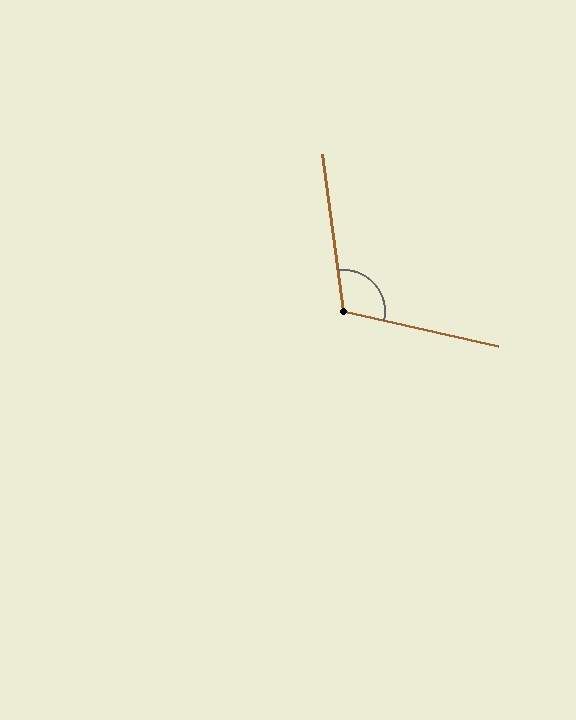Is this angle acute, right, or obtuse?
It is obtuse.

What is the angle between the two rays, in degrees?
Approximately 111 degrees.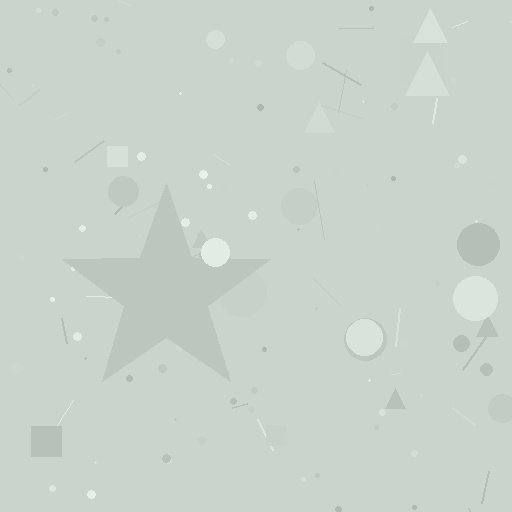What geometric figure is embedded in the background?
A star is embedded in the background.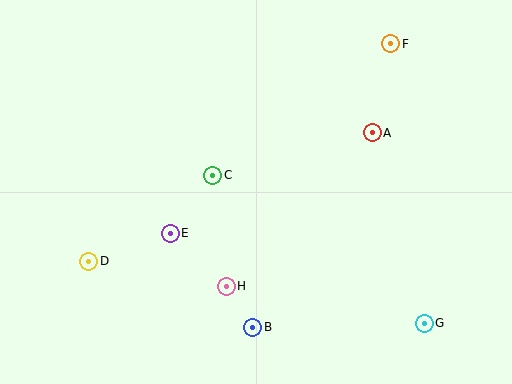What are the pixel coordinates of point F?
Point F is at (391, 44).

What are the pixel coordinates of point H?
Point H is at (226, 286).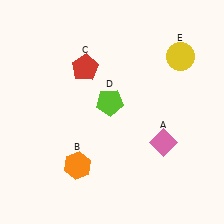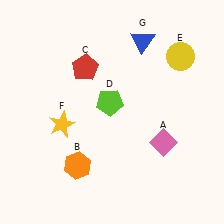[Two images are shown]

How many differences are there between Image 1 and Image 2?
There are 2 differences between the two images.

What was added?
A yellow star (F), a blue triangle (G) were added in Image 2.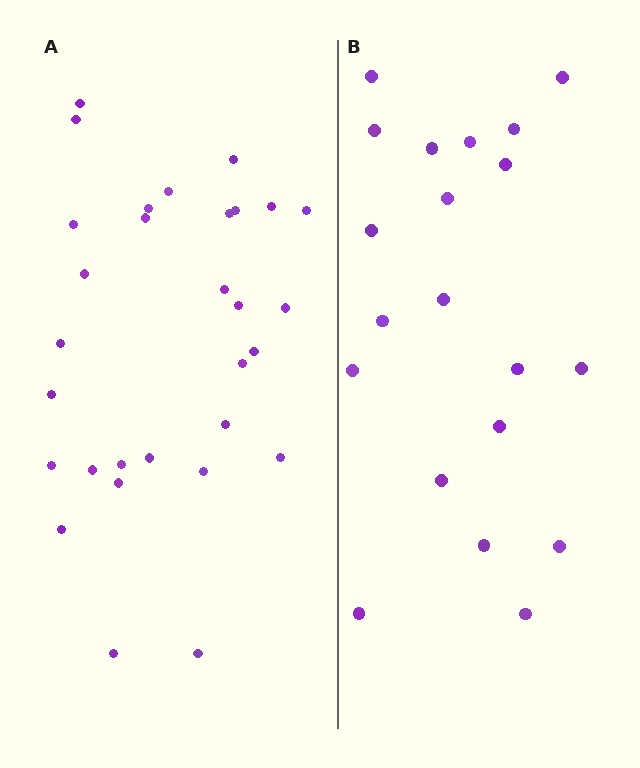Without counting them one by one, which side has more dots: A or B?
Region A (the left region) has more dots.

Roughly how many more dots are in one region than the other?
Region A has roughly 10 or so more dots than region B.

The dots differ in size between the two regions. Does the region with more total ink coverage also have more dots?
No. Region B has more total ink coverage because its dots are larger, but region A actually contains more individual dots. Total area can be misleading — the number of items is what matters here.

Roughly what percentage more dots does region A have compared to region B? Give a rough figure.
About 50% more.